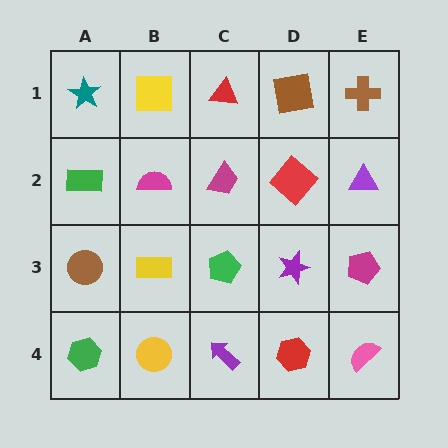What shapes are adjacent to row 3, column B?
A magenta semicircle (row 2, column B), a yellow circle (row 4, column B), a brown circle (row 3, column A), a green pentagon (row 3, column C).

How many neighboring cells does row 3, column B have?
4.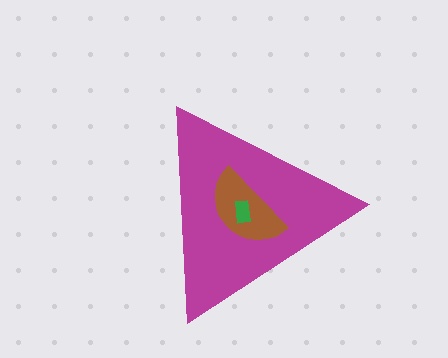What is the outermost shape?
The magenta triangle.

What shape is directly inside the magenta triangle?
The brown semicircle.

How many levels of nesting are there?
3.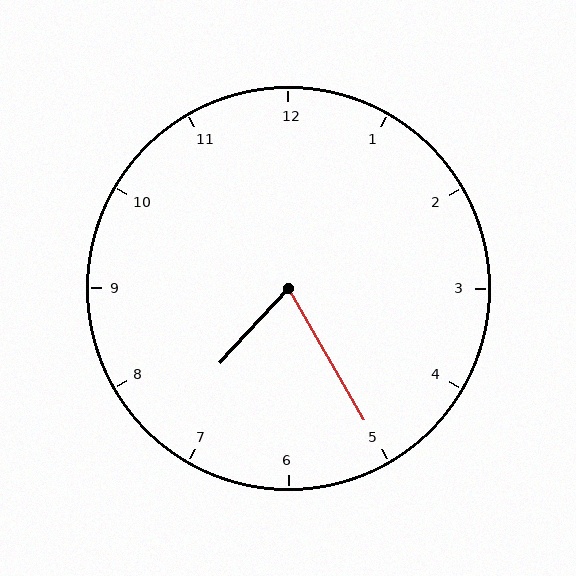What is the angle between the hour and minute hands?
Approximately 72 degrees.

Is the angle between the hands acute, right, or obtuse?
It is acute.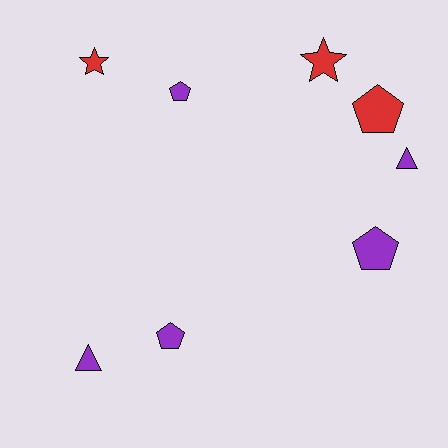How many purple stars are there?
There are no purple stars.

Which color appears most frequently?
Purple, with 5 objects.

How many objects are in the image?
There are 8 objects.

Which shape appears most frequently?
Pentagon, with 4 objects.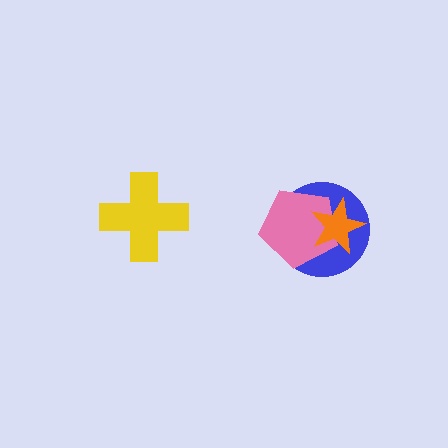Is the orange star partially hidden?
No, no other shape covers it.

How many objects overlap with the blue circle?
2 objects overlap with the blue circle.